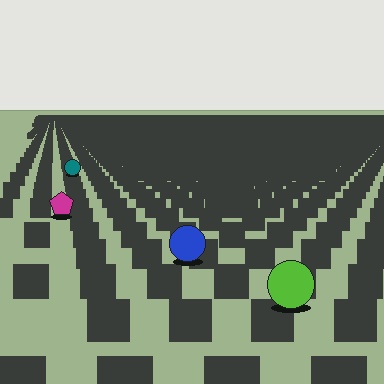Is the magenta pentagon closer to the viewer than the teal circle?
Yes. The magenta pentagon is closer — you can tell from the texture gradient: the ground texture is coarser near it.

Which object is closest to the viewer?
The lime circle is closest. The texture marks near it are larger and more spread out.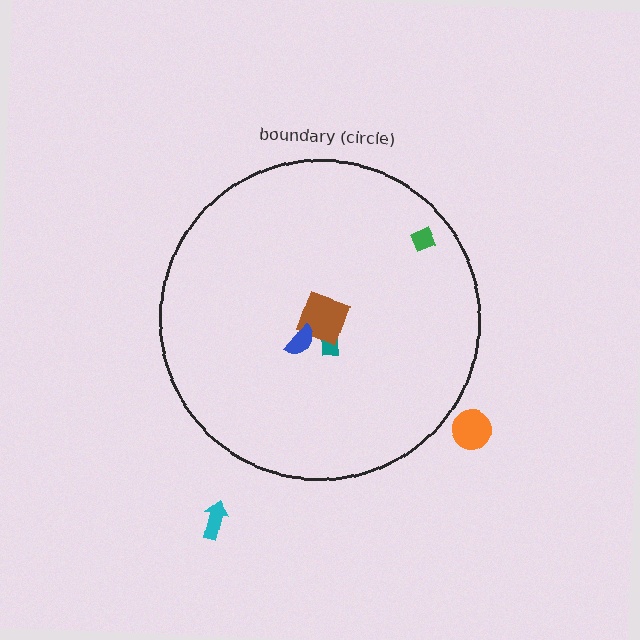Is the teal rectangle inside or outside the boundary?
Inside.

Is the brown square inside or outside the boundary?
Inside.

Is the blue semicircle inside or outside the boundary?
Inside.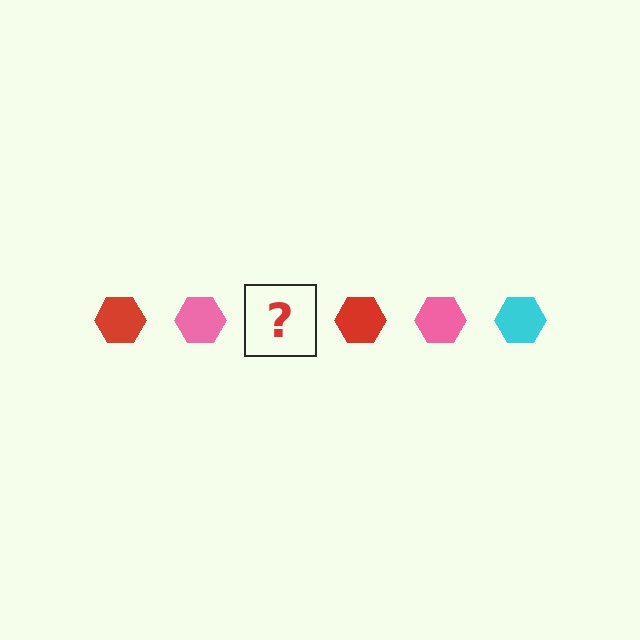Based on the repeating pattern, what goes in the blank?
The blank should be a cyan hexagon.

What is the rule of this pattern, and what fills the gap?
The rule is that the pattern cycles through red, pink, cyan hexagons. The gap should be filled with a cyan hexagon.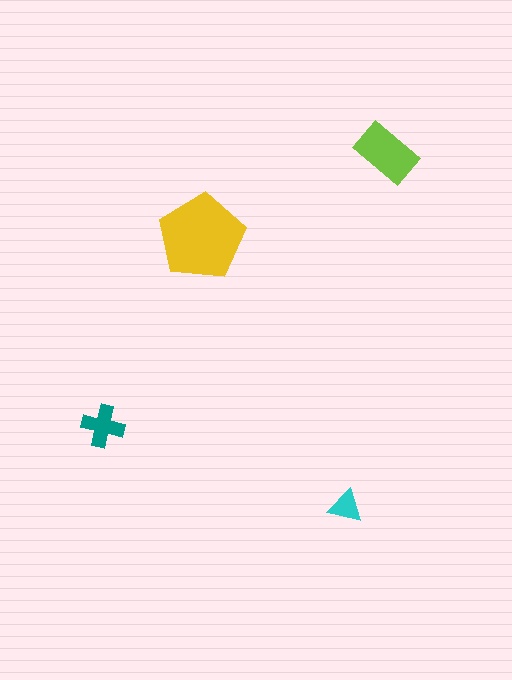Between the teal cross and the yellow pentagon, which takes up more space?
The yellow pentagon.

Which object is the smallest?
The cyan triangle.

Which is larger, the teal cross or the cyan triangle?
The teal cross.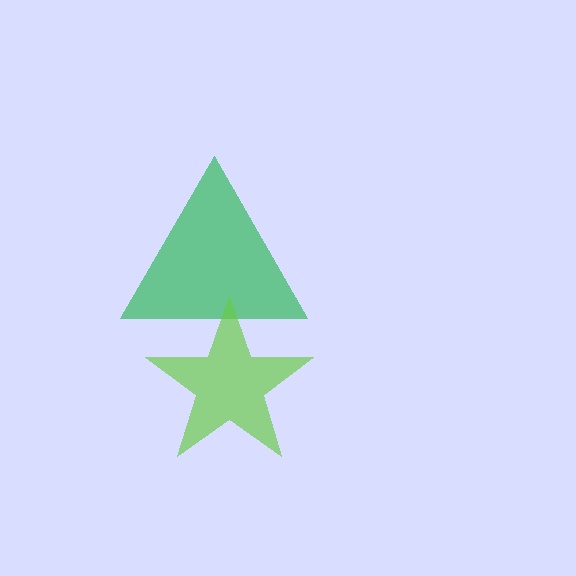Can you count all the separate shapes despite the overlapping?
Yes, there are 2 separate shapes.